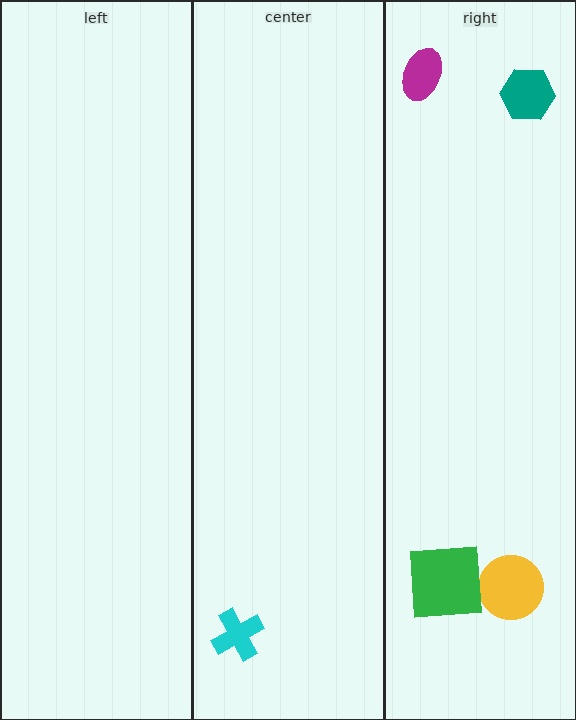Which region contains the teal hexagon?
The right region.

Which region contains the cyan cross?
The center region.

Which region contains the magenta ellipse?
The right region.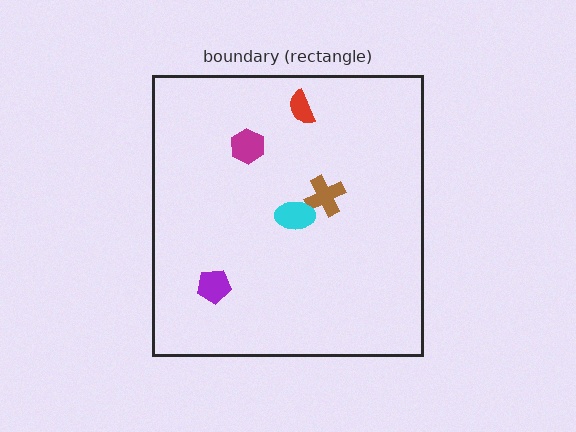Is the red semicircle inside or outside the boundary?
Inside.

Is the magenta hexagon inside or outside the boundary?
Inside.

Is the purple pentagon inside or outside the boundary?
Inside.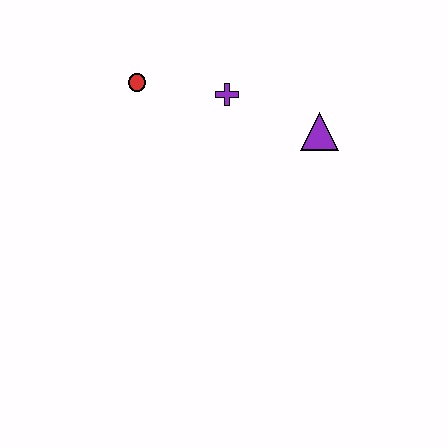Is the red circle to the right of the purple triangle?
No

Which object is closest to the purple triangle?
The purple cross is closest to the purple triangle.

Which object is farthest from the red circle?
The purple triangle is farthest from the red circle.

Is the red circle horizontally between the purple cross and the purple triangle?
No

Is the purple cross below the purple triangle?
No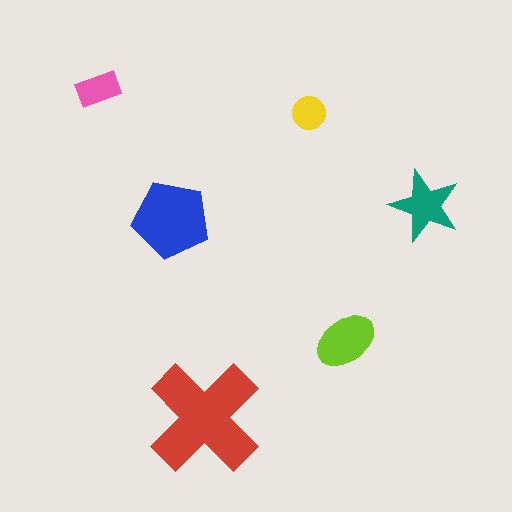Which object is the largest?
The red cross.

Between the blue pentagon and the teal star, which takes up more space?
The blue pentagon.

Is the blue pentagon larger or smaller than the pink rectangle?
Larger.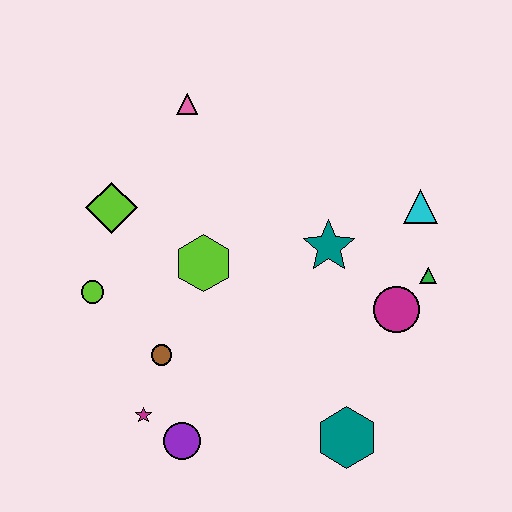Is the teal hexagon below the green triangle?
Yes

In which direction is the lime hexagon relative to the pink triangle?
The lime hexagon is below the pink triangle.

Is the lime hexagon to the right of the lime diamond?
Yes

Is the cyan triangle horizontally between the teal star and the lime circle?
No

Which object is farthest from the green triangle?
The lime circle is farthest from the green triangle.